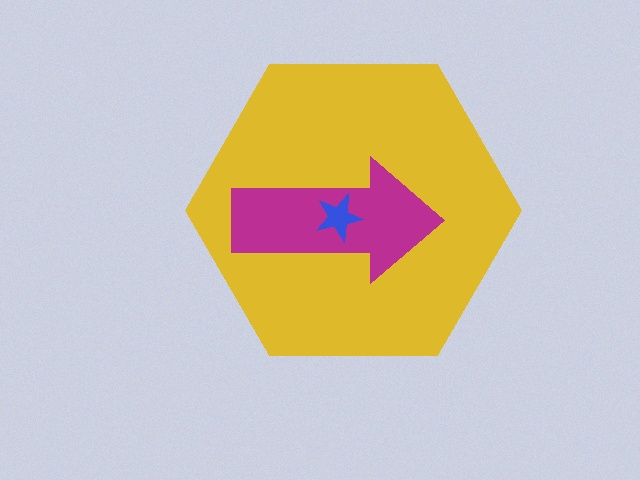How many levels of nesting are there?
3.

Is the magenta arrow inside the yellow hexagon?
Yes.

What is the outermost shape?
The yellow hexagon.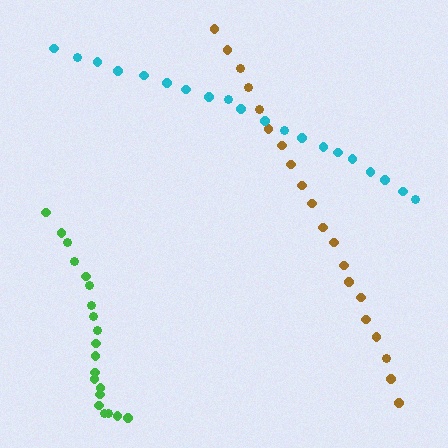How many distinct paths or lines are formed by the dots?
There are 3 distinct paths.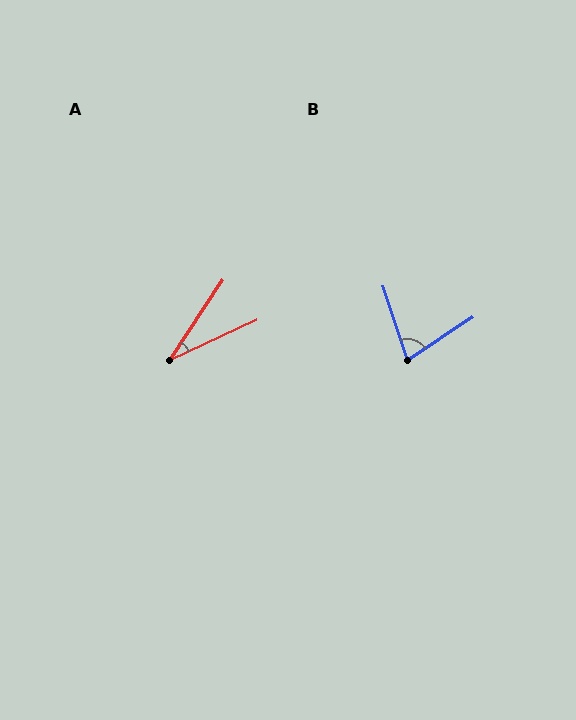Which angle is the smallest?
A, at approximately 31 degrees.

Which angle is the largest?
B, at approximately 75 degrees.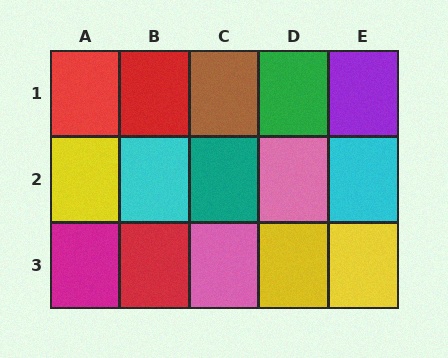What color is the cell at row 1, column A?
Red.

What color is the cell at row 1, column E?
Purple.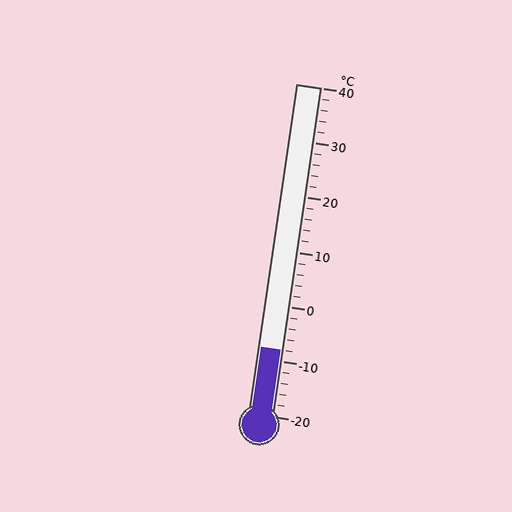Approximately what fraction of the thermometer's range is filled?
The thermometer is filled to approximately 20% of its range.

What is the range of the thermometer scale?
The thermometer scale ranges from -20°C to 40°C.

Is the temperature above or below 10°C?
The temperature is below 10°C.